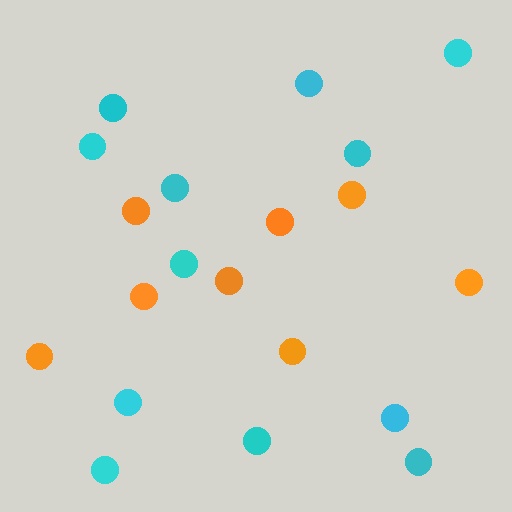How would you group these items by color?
There are 2 groups: one group of cyan circles (12) and one group of orange circles (8).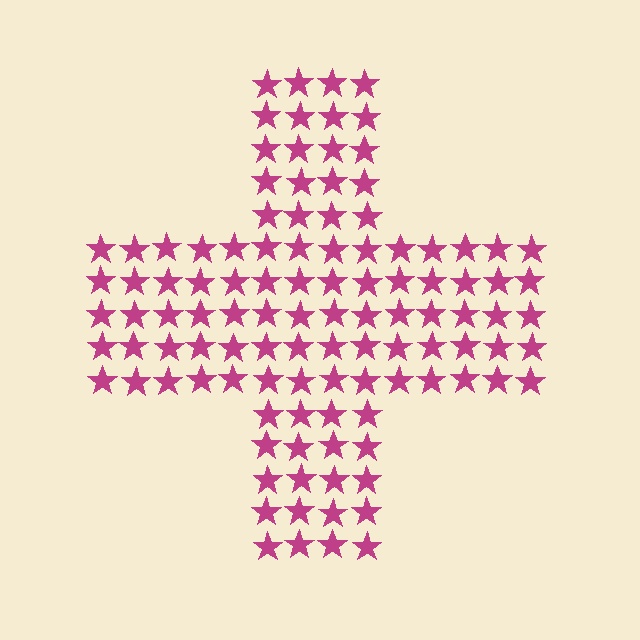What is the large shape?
The large shape is a cross.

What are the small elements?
The small elements are stars.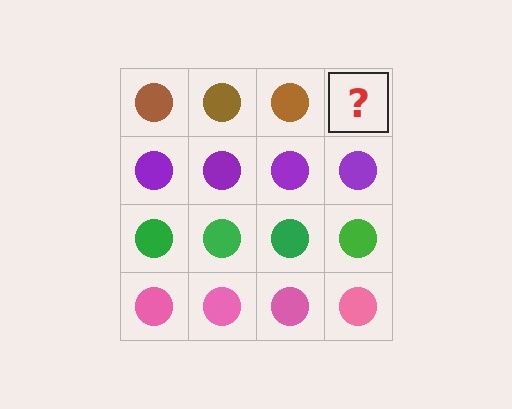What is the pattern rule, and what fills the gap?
The rule is that each row has a consistent color. The gap should be filled with a brown circle.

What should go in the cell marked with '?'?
The missing cell should contain a brown circle.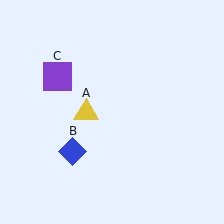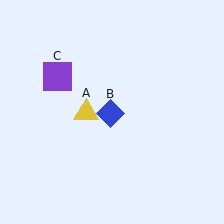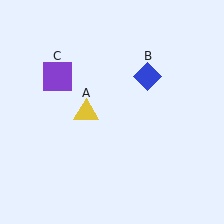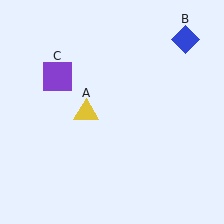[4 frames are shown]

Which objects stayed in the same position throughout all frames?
Yellow triangle (object A) and purple square (object C) remained stationary.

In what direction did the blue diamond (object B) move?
The blue diamond (object B) moved up and to the right.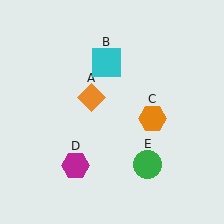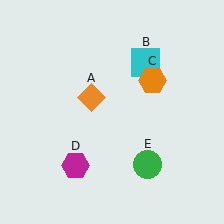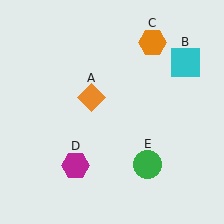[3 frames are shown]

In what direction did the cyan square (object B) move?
The cyan square (object B) moved right.